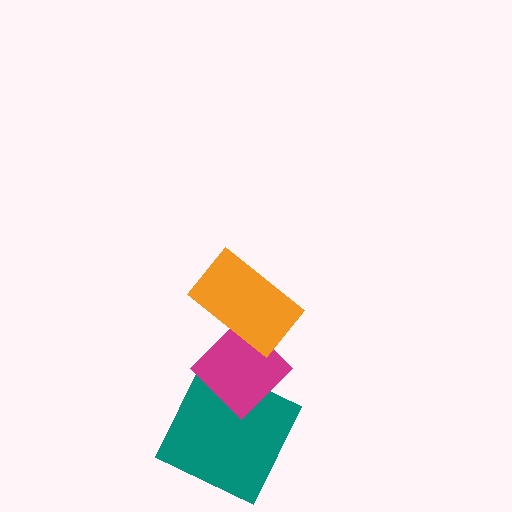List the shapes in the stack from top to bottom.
From top to bottom: the orange rectangle, the magenta diamond, the teal square.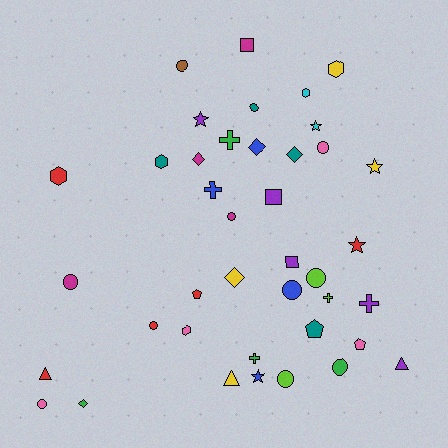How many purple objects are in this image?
There are 5 purple objects.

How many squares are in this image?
There are 3 squares.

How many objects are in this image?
There are 40 objects.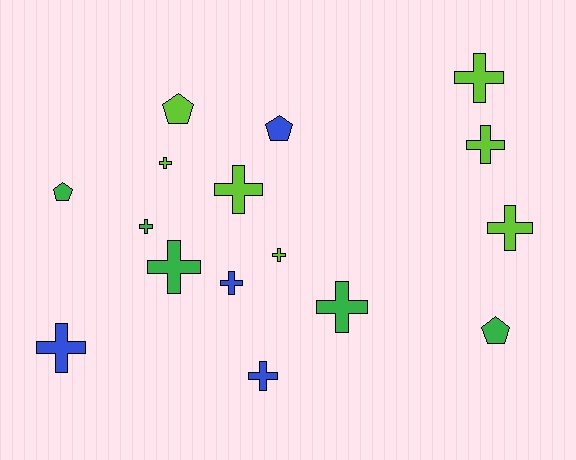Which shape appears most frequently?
Cross, with 12 objects.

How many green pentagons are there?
There are 2 green pentagons.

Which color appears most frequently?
Lime, with 7 objects.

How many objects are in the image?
There are 16 objects.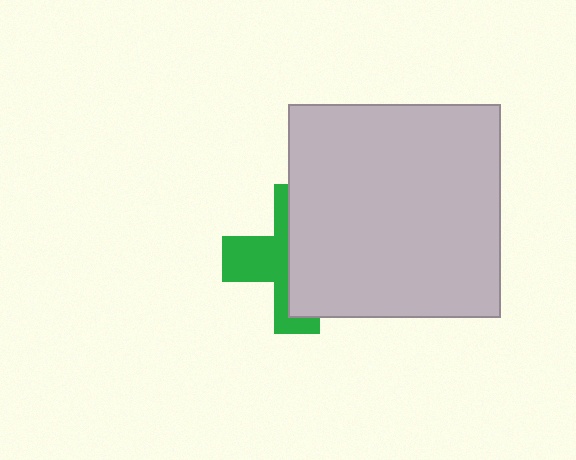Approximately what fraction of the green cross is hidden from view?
Roughly 57% of the green cross is hidden behind the light gray square.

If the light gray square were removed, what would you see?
You would see the complete green cross.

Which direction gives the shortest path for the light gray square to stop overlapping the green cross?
Moving right gives the shortest separation.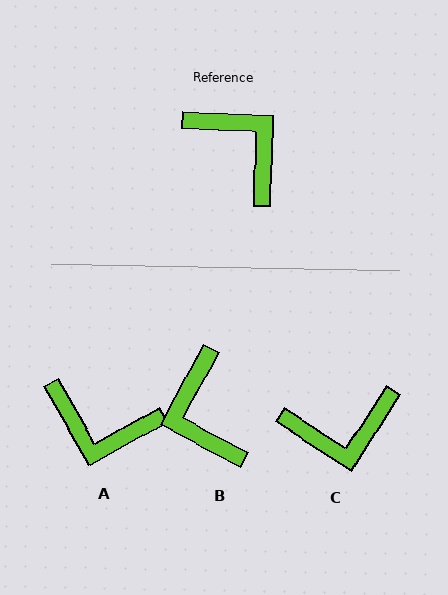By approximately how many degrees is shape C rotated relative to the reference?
Approximately 121 degrees clockwise.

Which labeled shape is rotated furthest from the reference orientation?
B, about 154 degrees away.